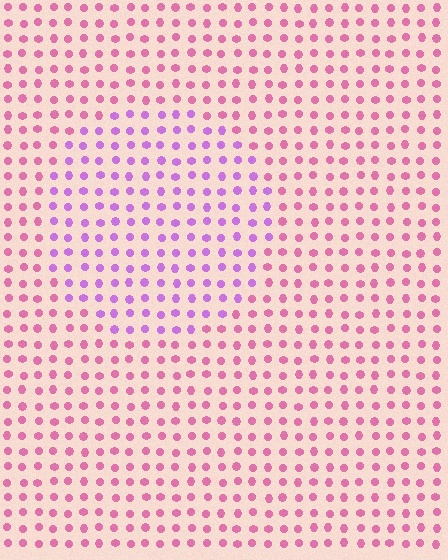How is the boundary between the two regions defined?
The boundary is defined purely by a slight shift in hue (about 41 degrees). Spacing, size, and orientation are identical on both sides.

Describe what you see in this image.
The image is filled with small pink elements in a uniform arrangement. A circle-shaped region is visible where the elements are tinted to a slightly different hue, forming a subtle color boundary.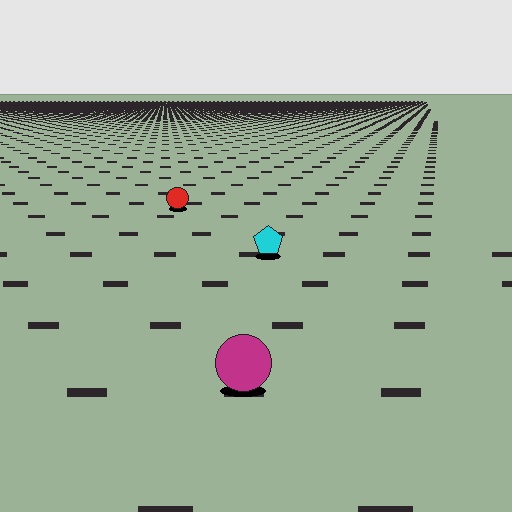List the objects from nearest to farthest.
From nearest to farthest: the magenta circle, the cyan pentagon, the red circle.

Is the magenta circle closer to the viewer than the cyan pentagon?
Yes. The magenta circle is closer — you can tell from the texture gradient: the ground texture is coarser near it.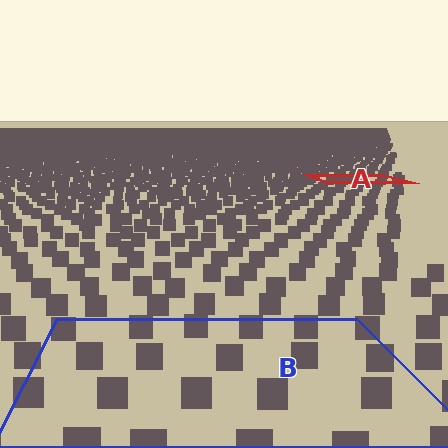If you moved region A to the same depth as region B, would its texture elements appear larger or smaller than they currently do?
They would appear larger. At a closer depth, the same texture elements are projected at a bigger on-screen size.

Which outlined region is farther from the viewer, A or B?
Region A is farther from the viewer — the texture elements inside it appear smaller and more densely packed.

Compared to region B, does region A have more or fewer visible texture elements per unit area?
Region A has more texture elements per unit area — they are packed more densely because it is farther away.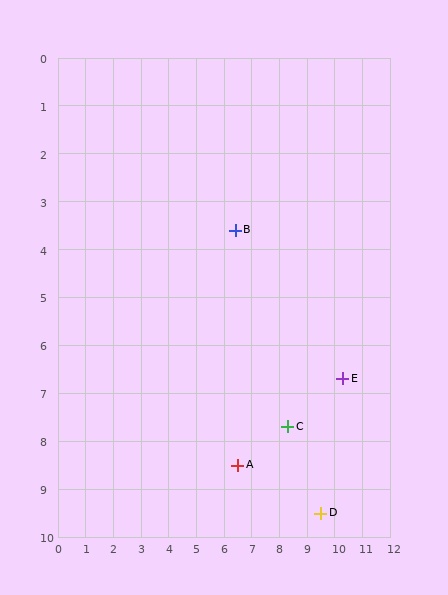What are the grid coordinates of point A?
Point A is at approximately (6.5, 8.5).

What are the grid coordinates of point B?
Point B is at approximately (6.4, 3.6).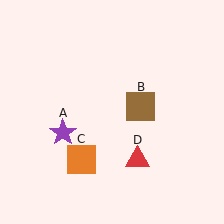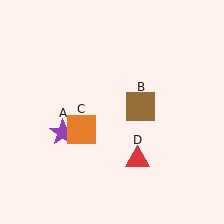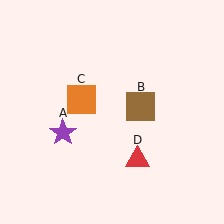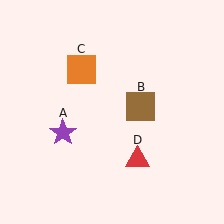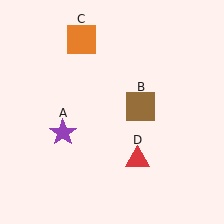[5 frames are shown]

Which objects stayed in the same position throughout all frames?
Purple star (object A) and brown square (object B) and red triangle (object D) remained stationary.